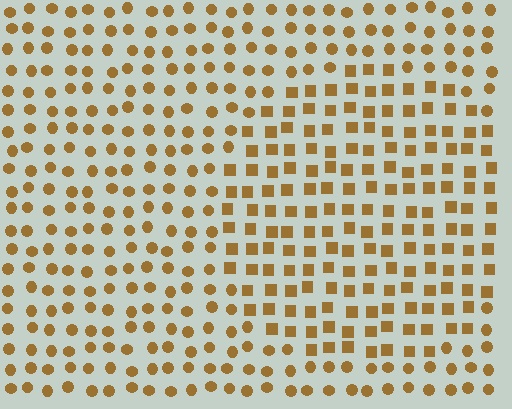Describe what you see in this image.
The image is filled with small brown elements arranged in a uniform grid. A circle-shaped region contains squares, while the surrounding area contains circles. The boundary is defined purely by the change in element shape.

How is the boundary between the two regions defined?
The boundary is defined by a change in element shape: squares inside vs. circles outside. All elements share the same color and spacing.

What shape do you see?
I see a circle.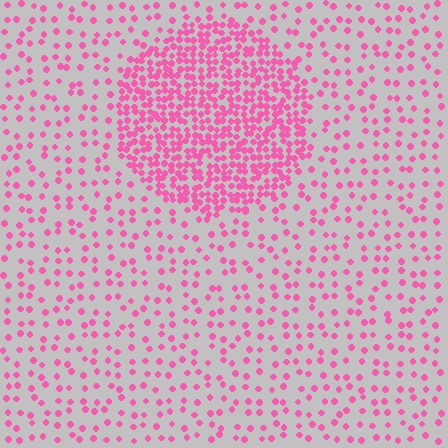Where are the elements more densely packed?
The elements are more densely packed inside the circle boundary.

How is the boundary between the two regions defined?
The boundary is defined by a change in element density (approximately 3.0x ratio). All elements are the same color, size, and shape.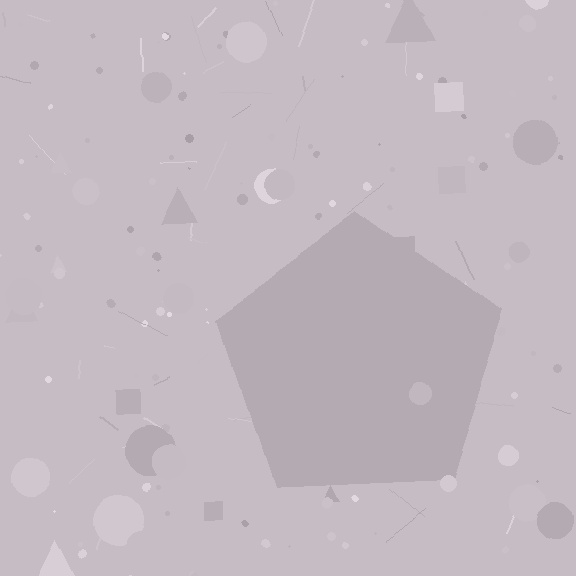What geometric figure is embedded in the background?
A pentagon is embedded in the background.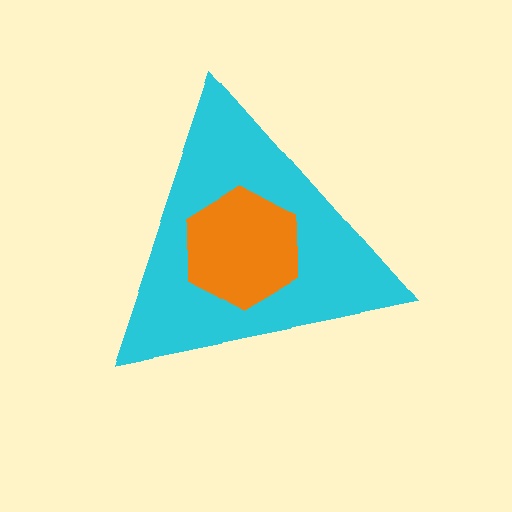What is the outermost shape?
The cyan triangle.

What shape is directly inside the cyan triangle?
The orange hexagon.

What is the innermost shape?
The orange hexagon.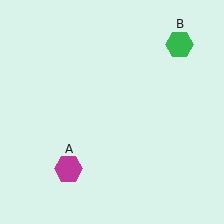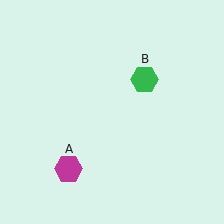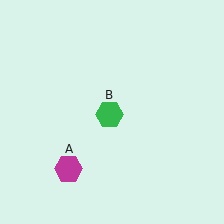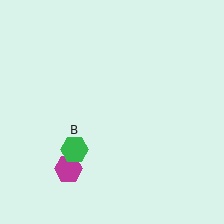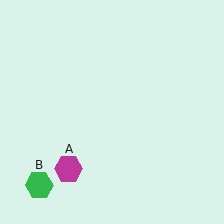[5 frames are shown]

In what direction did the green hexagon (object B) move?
The green hexagon (object B) moved down and to the left.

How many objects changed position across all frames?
1 object changed position: green hexagon (object B).